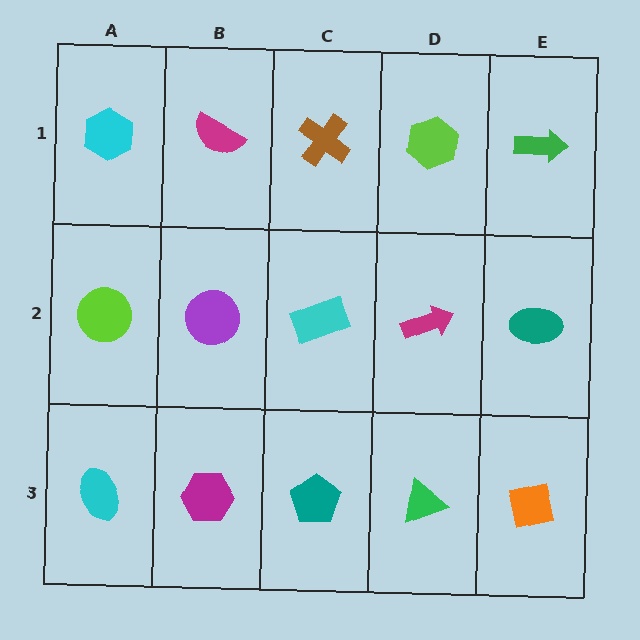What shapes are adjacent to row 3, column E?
A teal ellipse (row 2, column E), a green triangle (row 3, column D).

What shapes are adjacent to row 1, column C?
A cyan rectangle (row 2, column C), a magenta semicircle (row 1, column B), a lime hexagon (row 1, column D).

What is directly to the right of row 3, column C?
A green triangle.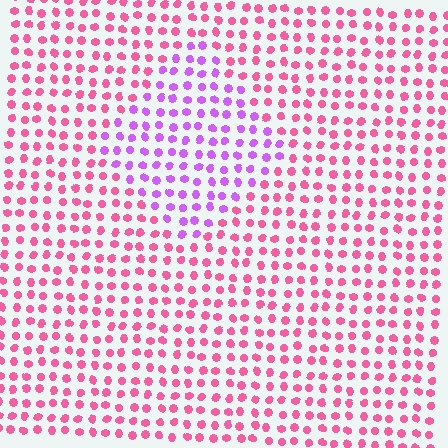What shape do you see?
I see a diamond.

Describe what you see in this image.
The image is filled with small pink elements in a uniform arrangement. A diamond-shaped region is visible where the elements are tinted to a slightly different hue, forming a subtle color boundary.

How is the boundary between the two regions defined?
The boundary is defined purely by a slight shift in hue (about 47 degrees). Spacing, size, and orientation are identical on both sides.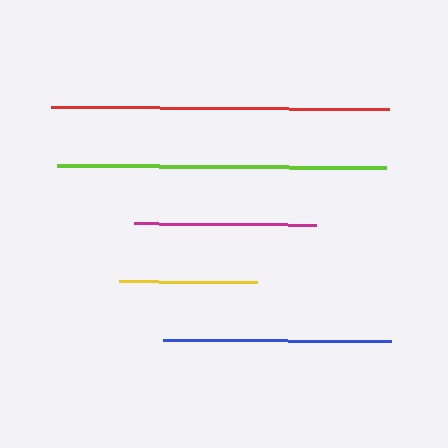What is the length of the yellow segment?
The yellow segment is approximately 138 pixels long.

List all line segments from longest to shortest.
From longest to shortest: red, lime, blue, magenta, yellow.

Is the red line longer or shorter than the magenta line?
The red line is longer than the magenta line.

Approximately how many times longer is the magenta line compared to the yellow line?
The magenta line is approximately 1.3 times the length of the yellow line.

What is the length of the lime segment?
The lime segment is approximately 329 pixels long.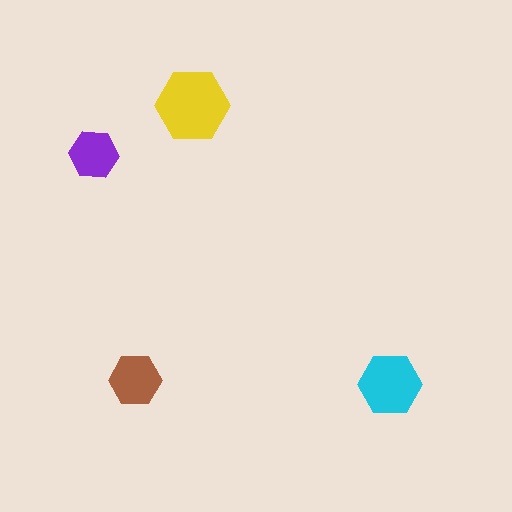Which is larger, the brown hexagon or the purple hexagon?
The brown one.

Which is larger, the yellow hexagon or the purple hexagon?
The yellow one.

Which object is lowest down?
The cyan hexagon is bottommost.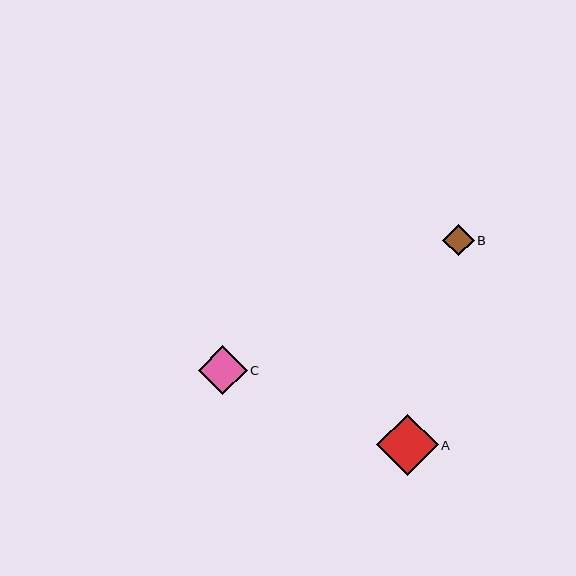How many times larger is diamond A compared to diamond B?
Diamond A is approximately 2.0 times the size of diamond B.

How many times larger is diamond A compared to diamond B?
Diamond A is approximately 2.0 times the size of diamond B.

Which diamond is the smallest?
Diamond B is the smallest with a size of approximately 31 pixels.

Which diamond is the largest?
Diamond A is the largest with a size of approximately 61 pixels.